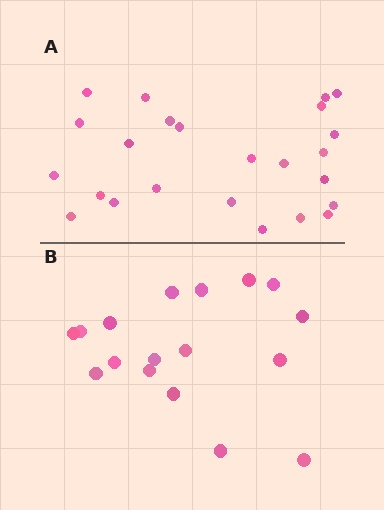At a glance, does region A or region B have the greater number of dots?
Region A (the top region) has more dots.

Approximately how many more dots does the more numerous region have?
Region A has roughly 8 or so more dots than region B.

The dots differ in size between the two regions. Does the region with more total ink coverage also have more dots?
No. Region B has more total ink coverage because its dots are larger, but region A actually contains more individual dots. Total area can be misleading — the number of items is what matters here.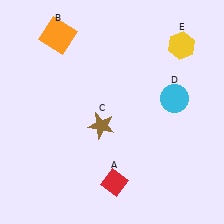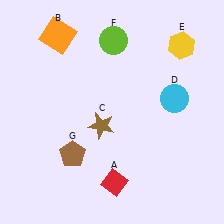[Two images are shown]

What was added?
A lime circle (F), a brown pentagon (G) were added in Image 2.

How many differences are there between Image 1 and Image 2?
There are 2 differences between the two images.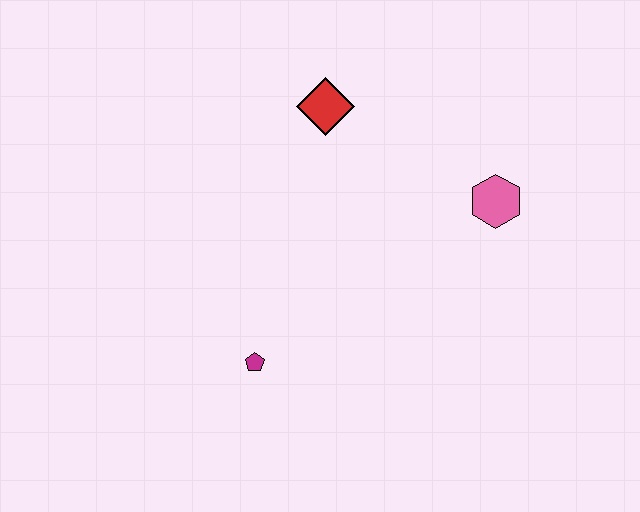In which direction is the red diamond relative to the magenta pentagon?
The red diamond is above the magenta pentagon.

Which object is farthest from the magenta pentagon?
The pink hexagon is farthest from the magenta pentagon.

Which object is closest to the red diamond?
The pink hexagon is closest to the red diamond.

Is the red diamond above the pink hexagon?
Yes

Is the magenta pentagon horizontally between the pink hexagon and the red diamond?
No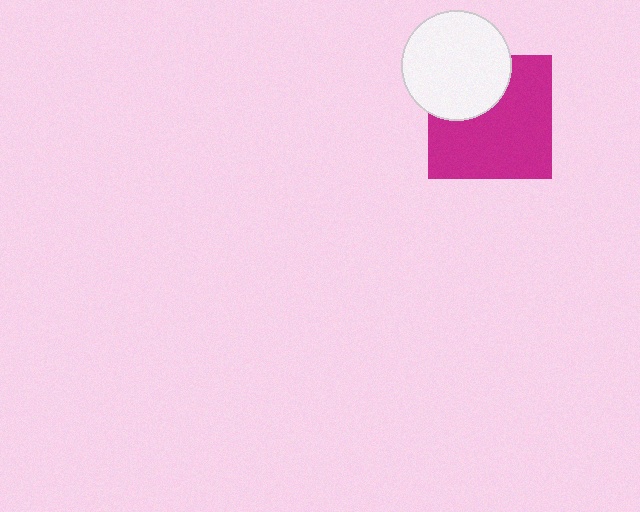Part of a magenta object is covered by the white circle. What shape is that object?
It is a square.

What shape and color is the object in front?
The object in front is a white circle.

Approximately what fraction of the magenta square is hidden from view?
Roughly 31% of the magenta square is hidden behind the white circle.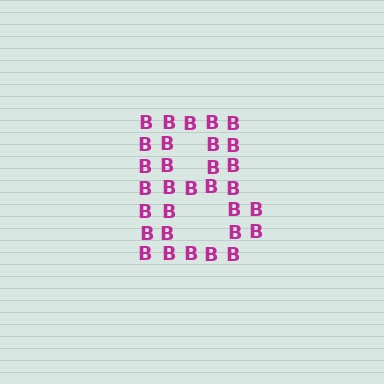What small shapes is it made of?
It is made of small letter B's.